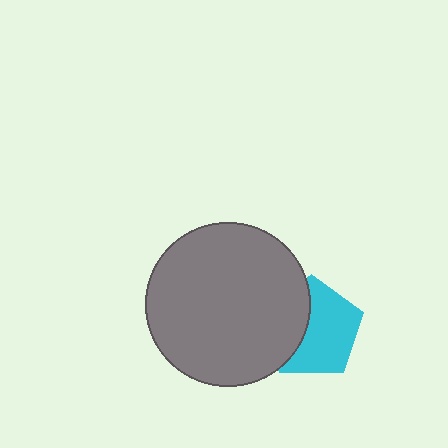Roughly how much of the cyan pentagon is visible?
About half of it is visible (roughly 62%).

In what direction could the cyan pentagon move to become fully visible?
The cyan pentagon could move right. That would shift it out from behind the gray circle entirely.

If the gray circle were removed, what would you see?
You would see the complete cyan pentagon.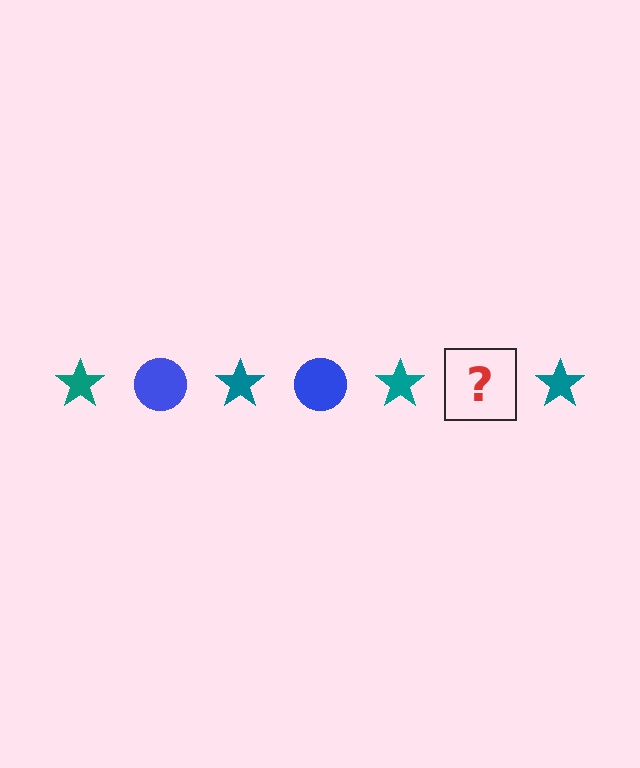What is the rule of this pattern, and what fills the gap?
The rule is that the pattern alternates between teal star and blue circle. The gap should be filled with a blue circle.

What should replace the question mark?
The question mark should be replaced with a blue circle.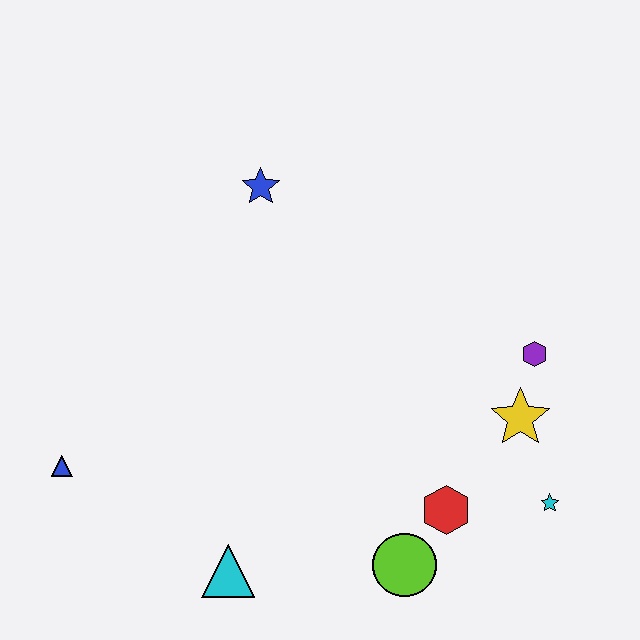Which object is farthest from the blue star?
The cyan star is farthest from the blue star.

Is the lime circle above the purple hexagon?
No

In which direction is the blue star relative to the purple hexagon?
The blue star is to the left of the purple hexagon.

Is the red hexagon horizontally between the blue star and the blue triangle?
No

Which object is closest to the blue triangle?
The cyan triangle is closest to the blue triangle.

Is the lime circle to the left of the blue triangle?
No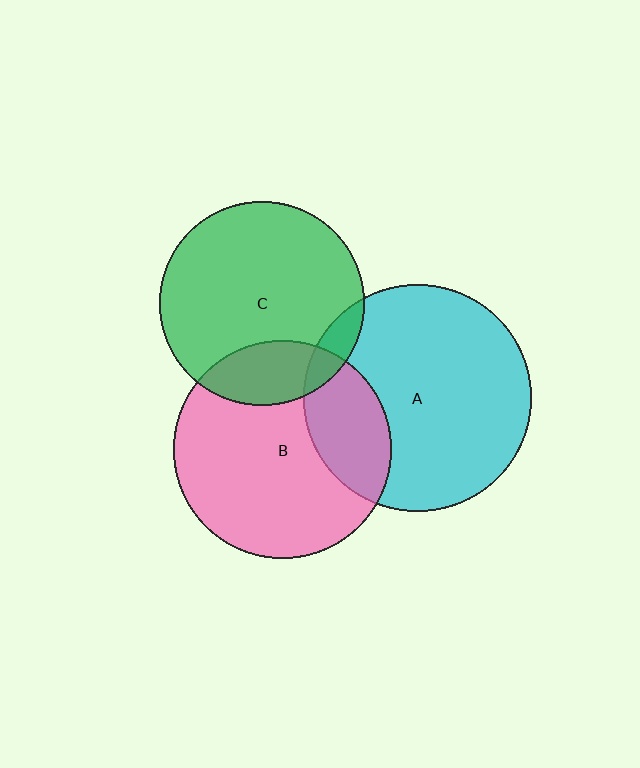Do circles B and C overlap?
Yes.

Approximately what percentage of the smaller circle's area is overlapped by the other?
Approximately 20%.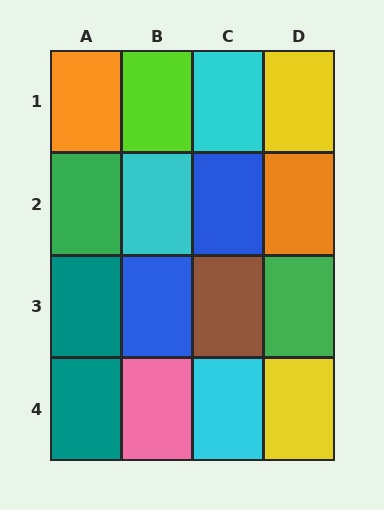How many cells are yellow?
2 cells are yellow.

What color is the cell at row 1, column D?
Yellow.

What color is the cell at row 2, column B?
Cyan.